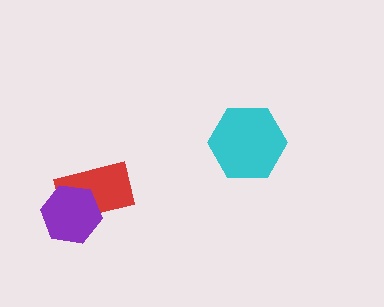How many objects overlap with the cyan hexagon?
0 objects overlap with the cyan hexagon.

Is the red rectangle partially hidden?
Yes, it is partially covered by another shape.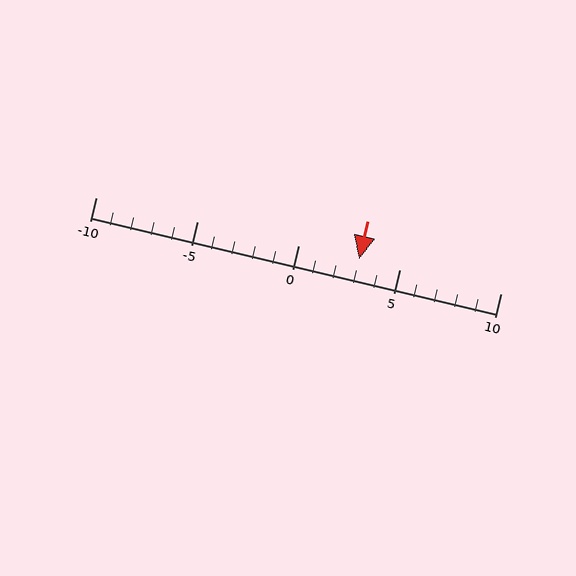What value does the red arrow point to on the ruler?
The red arrow points to approximately 3.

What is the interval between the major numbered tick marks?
The major tick marks are spaced 5 units apart.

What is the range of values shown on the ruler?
The ruler shows values from -10 to 10.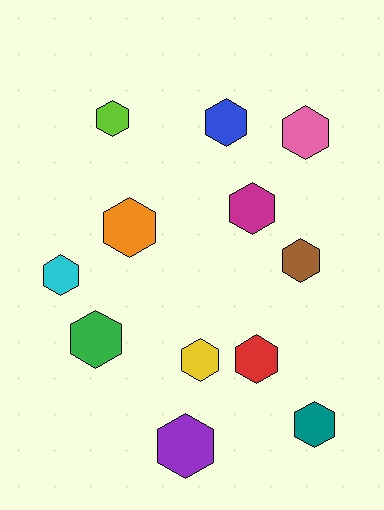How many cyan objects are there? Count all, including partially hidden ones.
There is 1 cyan object.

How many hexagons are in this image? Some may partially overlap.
There are 12 hexagons.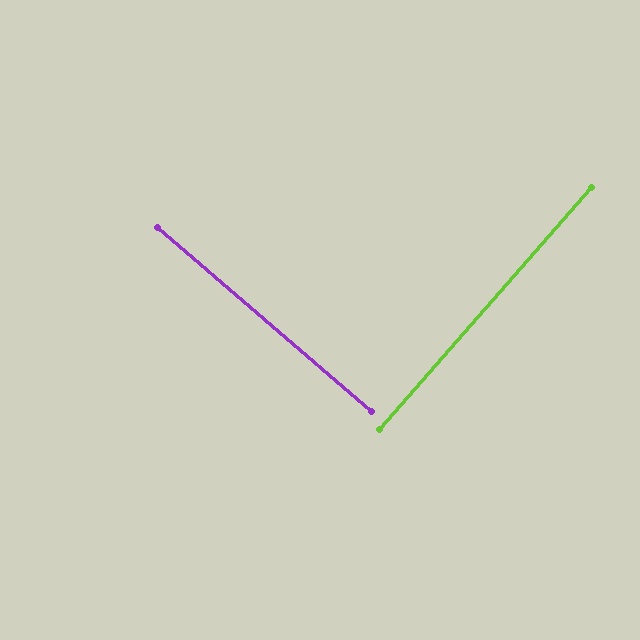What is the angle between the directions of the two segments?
Approximately 90 degrees.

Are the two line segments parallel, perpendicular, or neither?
Perpendicular — they meet at approximately 90°.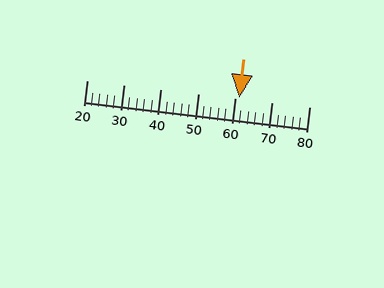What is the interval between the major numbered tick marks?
The major tick marks are spaced 10 units apart.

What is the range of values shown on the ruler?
The ruler shows values from 20 to 80.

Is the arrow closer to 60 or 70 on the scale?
The arrow is closer to 60.